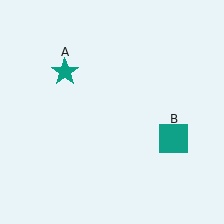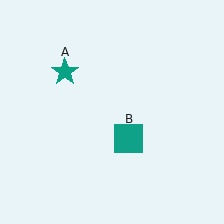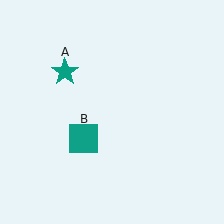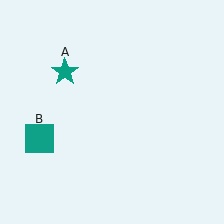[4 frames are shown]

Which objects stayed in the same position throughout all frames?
Teal star (object A) remained stationary.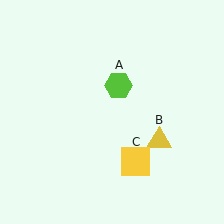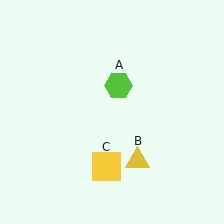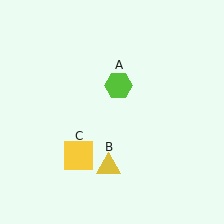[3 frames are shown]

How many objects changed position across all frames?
2 objects changed position: yellow triangle (object B), yellow square (object C).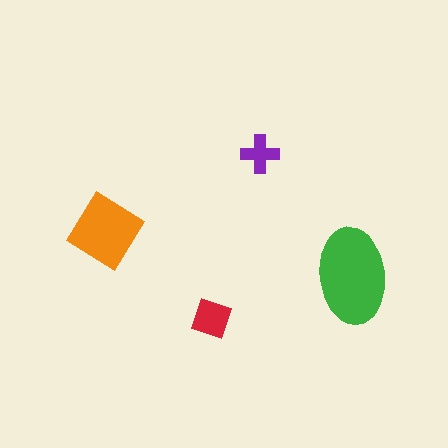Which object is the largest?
The green ellipse.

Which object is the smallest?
The purple cross.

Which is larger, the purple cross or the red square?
The red square.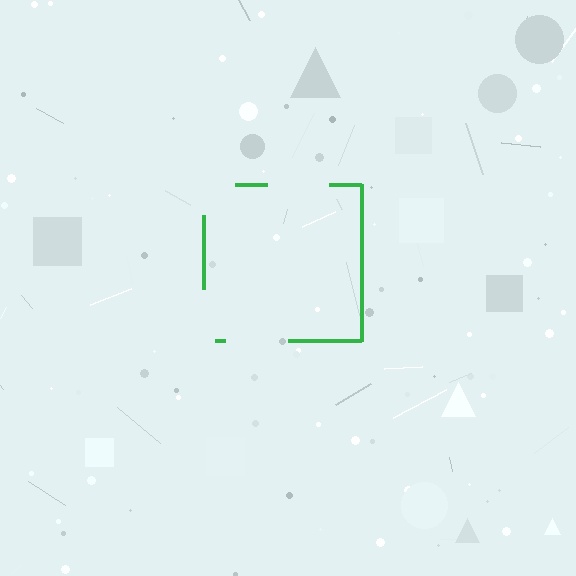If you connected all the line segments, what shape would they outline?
They would outline a square.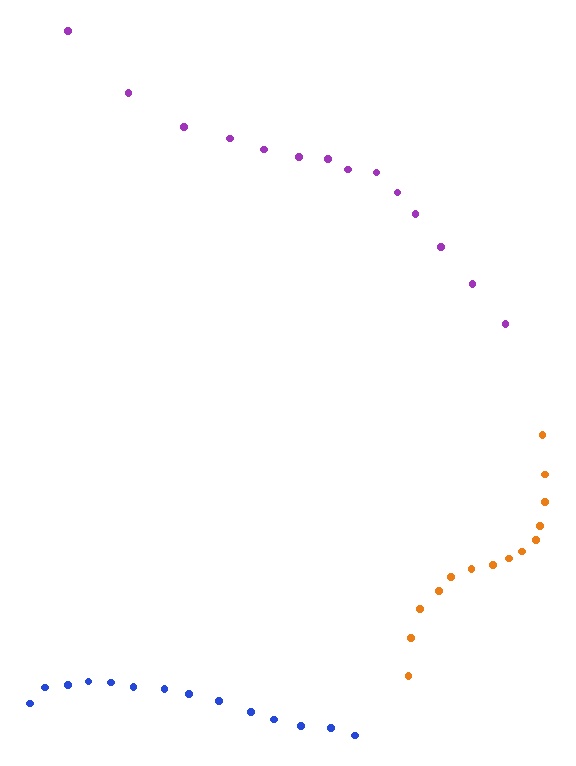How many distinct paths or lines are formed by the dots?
There are 3 distinct paths.